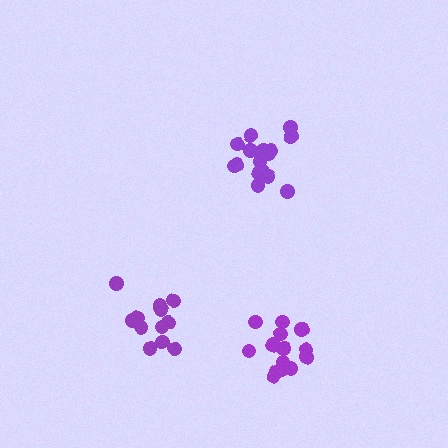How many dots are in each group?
Group 1: 16 dots, Group 2: 15 dots, Group 3: 12 dots (43 total).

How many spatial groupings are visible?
There are 3 spatial groupings.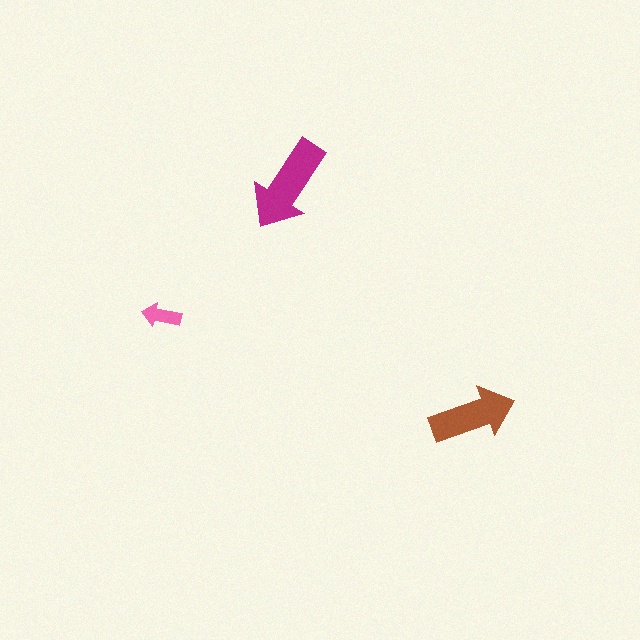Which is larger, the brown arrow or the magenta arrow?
The magenta one.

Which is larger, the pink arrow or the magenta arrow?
The magenta one.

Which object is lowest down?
The brown arrow is bottommost.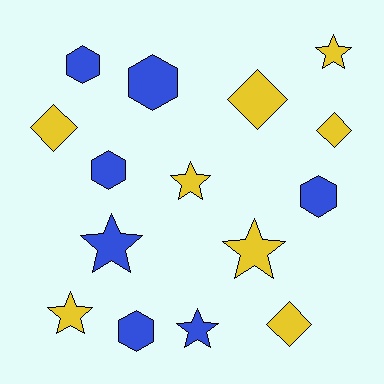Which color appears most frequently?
Yellow, with 8 objects.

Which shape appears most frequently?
Star, with 6 objects.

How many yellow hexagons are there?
There are no yellow hexagons.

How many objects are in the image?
There are 15 objects.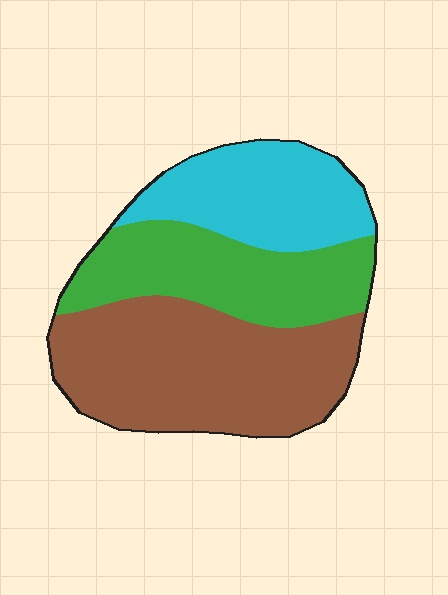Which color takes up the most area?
Brown, at roughly 45%.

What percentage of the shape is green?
Green covers 29% of the shape.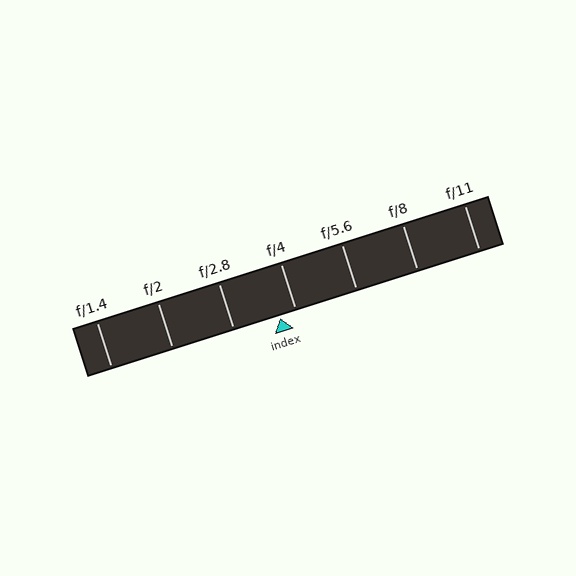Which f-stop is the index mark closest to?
The index mark is closest to f/4.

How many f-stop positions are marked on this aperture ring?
There are 7 f-stop positions marked.